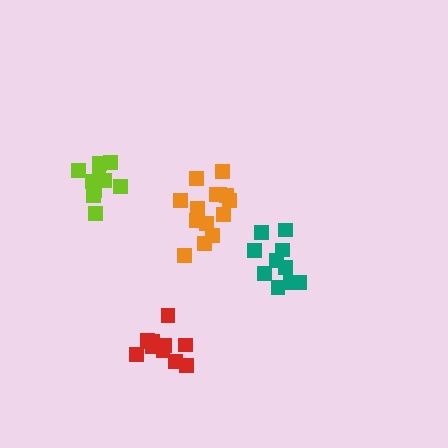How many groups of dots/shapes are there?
There are 4 groups.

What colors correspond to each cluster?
The clusters are colored: orange, teal, red, lime.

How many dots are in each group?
Group 1: 14 dots, Group 2: 10 dots, Group 3: 11 dots, Group 4: 10 dots (45 total).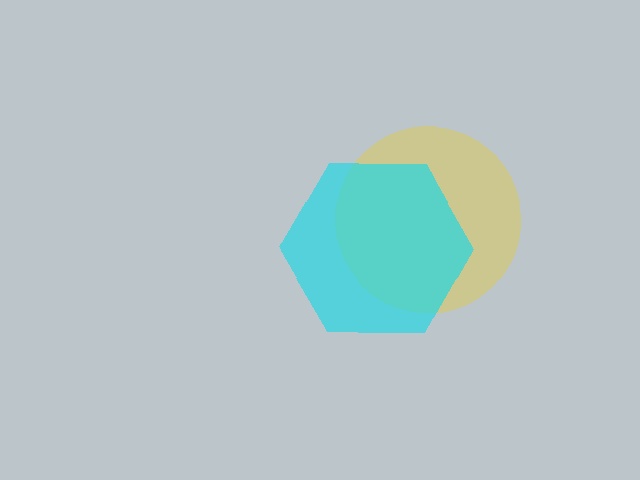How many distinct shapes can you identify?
There are 2 distinct shapes: a yellow circle, a cyan hexagon.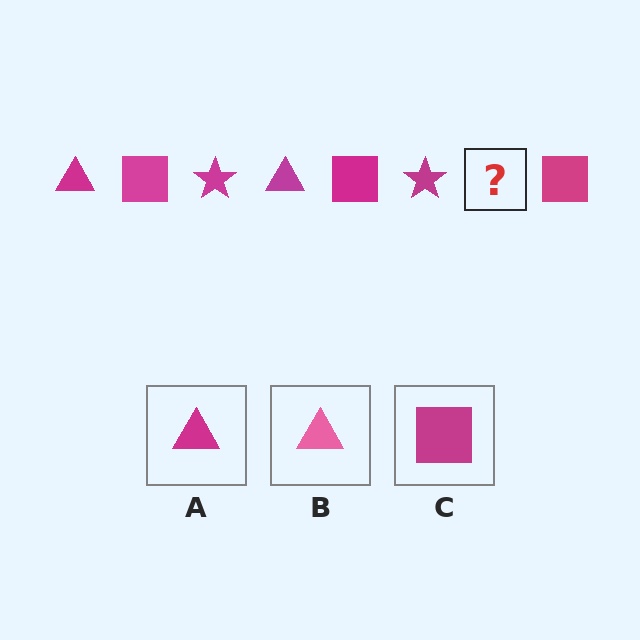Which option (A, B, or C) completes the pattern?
A.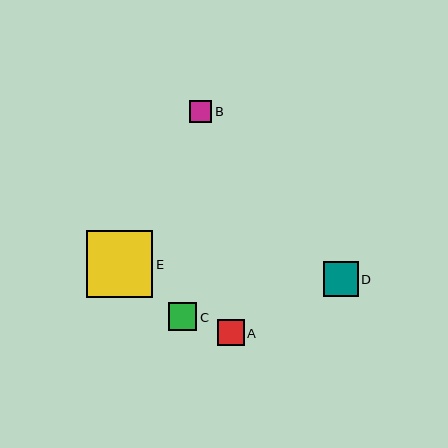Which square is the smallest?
Square B is the smallest with a size of approximately 22 pixels.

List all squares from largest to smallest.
From largest to smallest: E, D, C, A, B.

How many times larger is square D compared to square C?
Square D is approximately 1.2 times the size of square C.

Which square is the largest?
Square E is the largest with a size of approximately 67 pixels.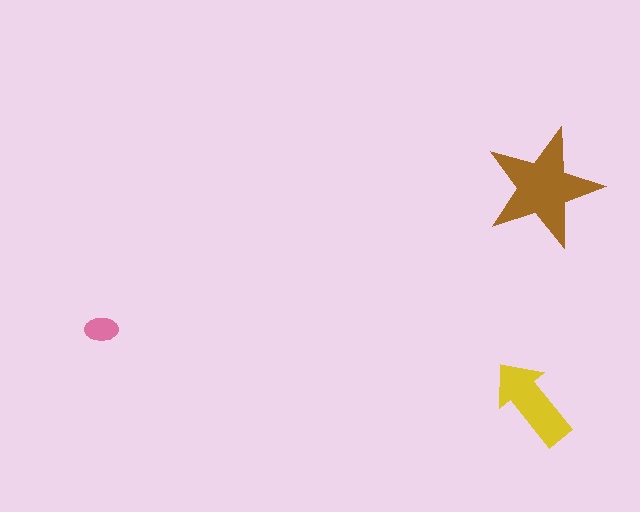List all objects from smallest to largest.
The pink ellipse, the yellow arrow, the brown star.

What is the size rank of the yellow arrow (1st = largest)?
2nd.